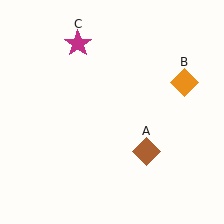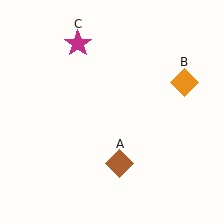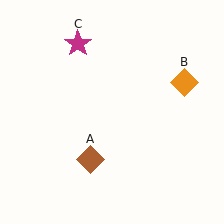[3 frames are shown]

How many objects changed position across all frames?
1 object changed position: brown diamond (object A).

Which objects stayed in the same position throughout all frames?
Orange diamond (object B) and magenta star (object C) remained stationary.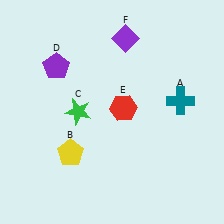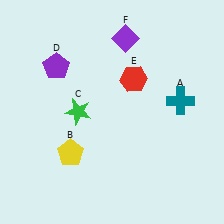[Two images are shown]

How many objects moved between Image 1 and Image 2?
1 object moved between the two images.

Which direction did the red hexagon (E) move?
The red hexagon (E) moved up.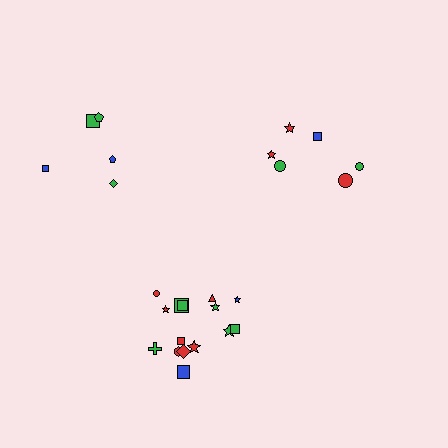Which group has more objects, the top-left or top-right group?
The top-right group.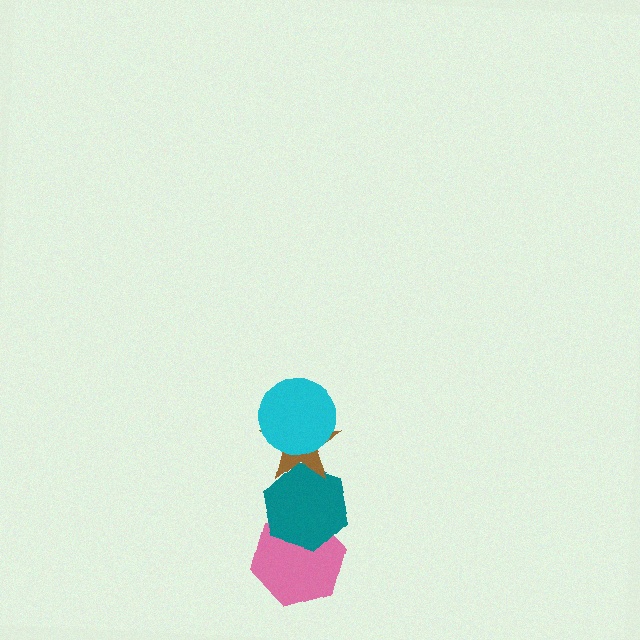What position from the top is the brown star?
The brown star is 2nd from the top.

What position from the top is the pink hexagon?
The pink hexagon is 4th from the top.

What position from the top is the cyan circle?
The cyan circle is 1st from the top.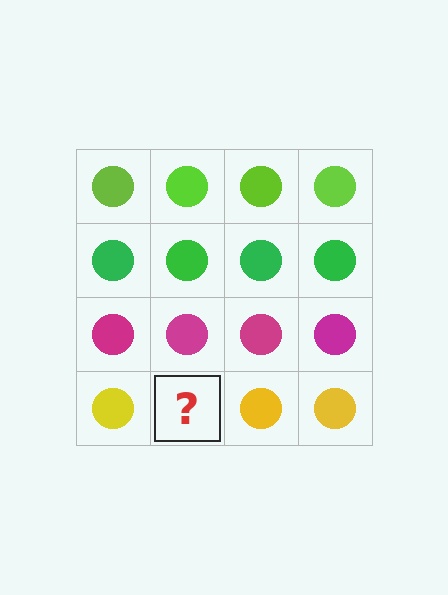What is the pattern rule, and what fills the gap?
The rule is that each row has a consistent color. The gap should be filled with a yellow circle.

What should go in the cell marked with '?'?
The missing cell should contain a yellow circle.